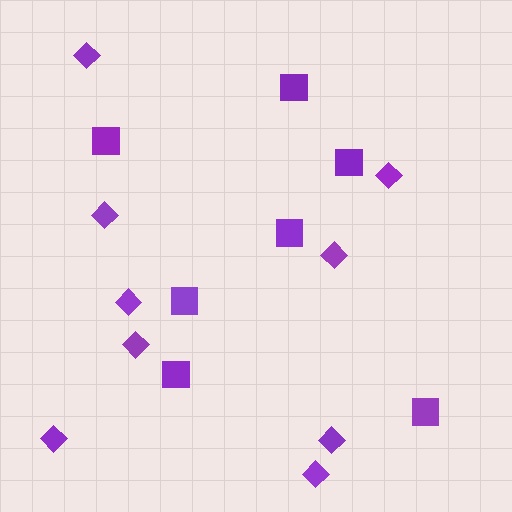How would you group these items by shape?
There are 2 groups: one group of squares (7) and one group of diamonds (9).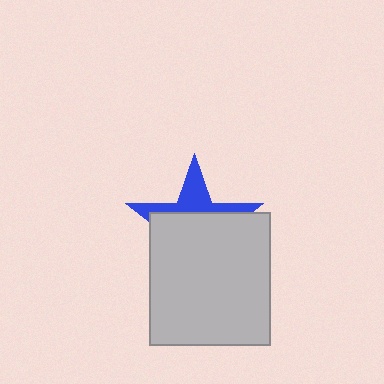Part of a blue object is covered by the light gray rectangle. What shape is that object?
It is a star.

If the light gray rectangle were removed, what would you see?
You would see the complete blue star.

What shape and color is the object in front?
The object in front is a light gray rectangle.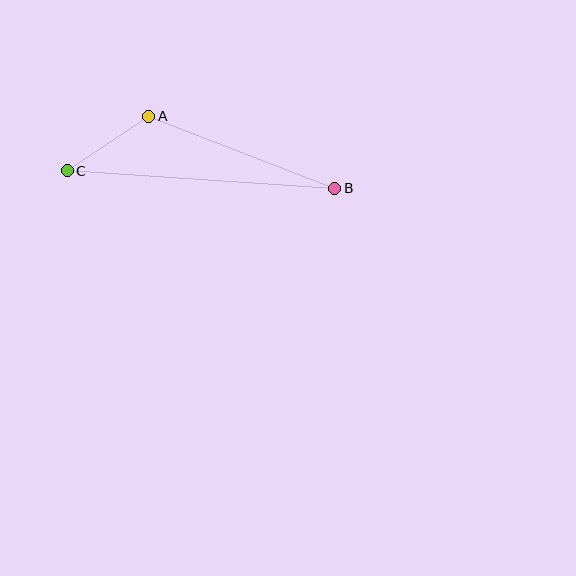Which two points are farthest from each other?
Points B and C are farthest from each other.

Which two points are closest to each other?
Points A and C are closest to each other.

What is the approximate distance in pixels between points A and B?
The distance between A and B is approximately 200 pixels.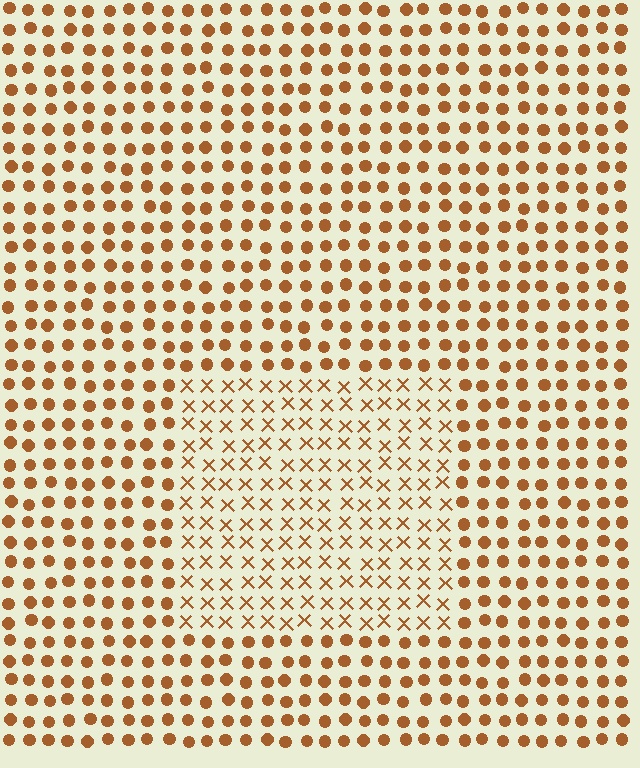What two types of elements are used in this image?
The image uses X marks inside the rectangle region and circles outside it.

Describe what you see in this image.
The image is filled with small brown elements arranged in a uniform grid. A rectangle-shaped region contains X marks, while the surrounding area contains circles. The boundary is defined purely by the change in element shape.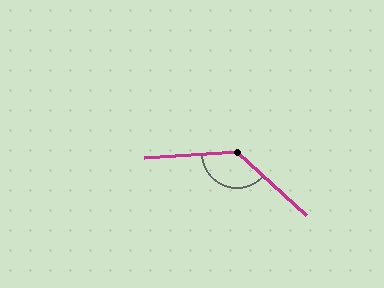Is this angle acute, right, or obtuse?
It is obtuse.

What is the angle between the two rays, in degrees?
Approximately 134 degrees.